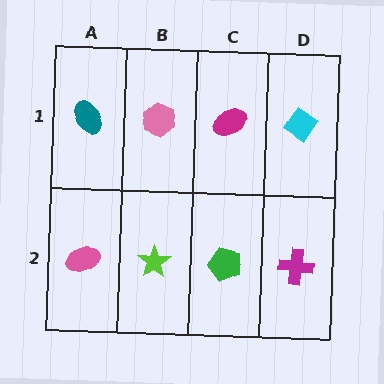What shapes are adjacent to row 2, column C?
A magenta ellipse (row 1, column C), a lime star (row 2, column B), a magenta cross (row 2, column D).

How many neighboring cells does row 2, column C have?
3.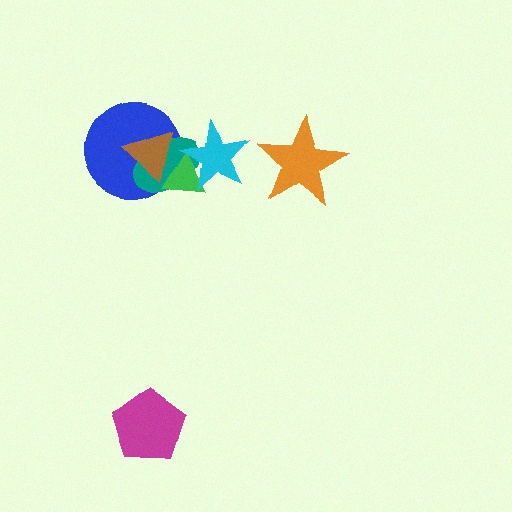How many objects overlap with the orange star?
0 objects overlap with the orange star.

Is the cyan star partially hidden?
No, no other shape covers it.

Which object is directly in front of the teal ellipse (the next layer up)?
The green triangle is directly in front of the teal ellipse.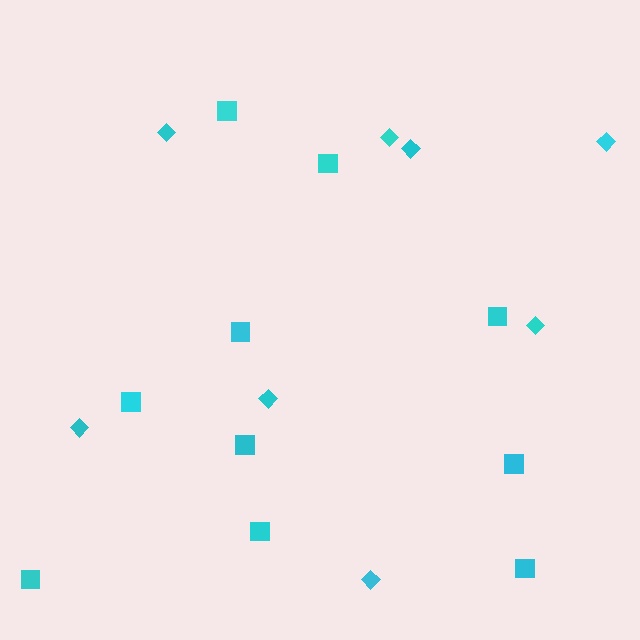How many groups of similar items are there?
There are 2 groups: one group of diamonds (8) and one group of squares (10).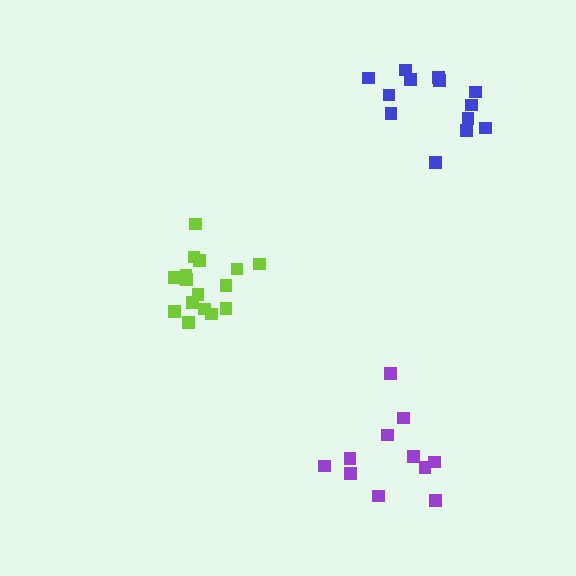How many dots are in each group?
Group 1: 13 dots, Group 2: 17 dots, Group 3: 11 dots (41 total).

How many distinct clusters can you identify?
There are 3 distinct clusters.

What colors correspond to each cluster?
The clusters are colored: blue, lime, purple.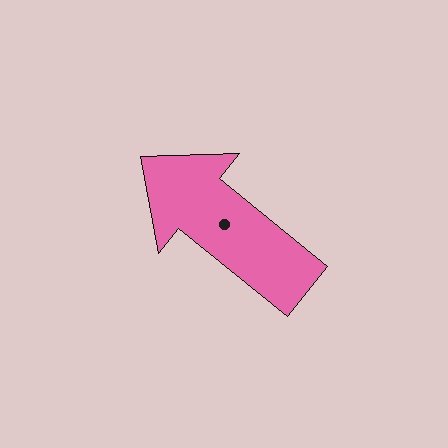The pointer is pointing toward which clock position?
Roughly 10 o'clock.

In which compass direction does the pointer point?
Northwest.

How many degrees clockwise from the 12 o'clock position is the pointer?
Approximately 309 degrees.